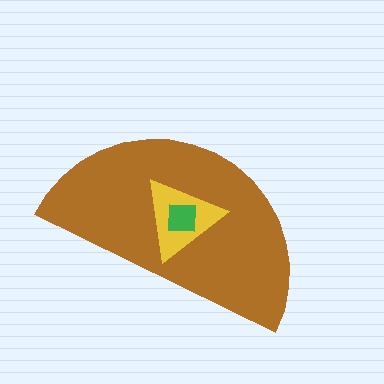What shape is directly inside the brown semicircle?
The yellow triangle.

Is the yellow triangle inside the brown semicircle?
Yes.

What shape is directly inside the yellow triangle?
The green square.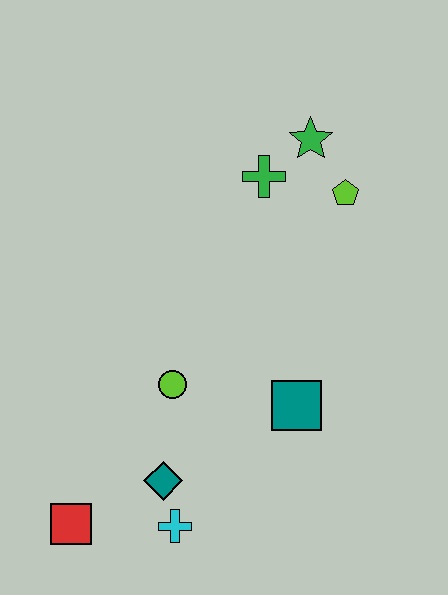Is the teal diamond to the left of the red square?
No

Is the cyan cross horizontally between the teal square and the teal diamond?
Yes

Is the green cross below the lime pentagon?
No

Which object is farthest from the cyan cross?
The green star is farthest from the cyan cross.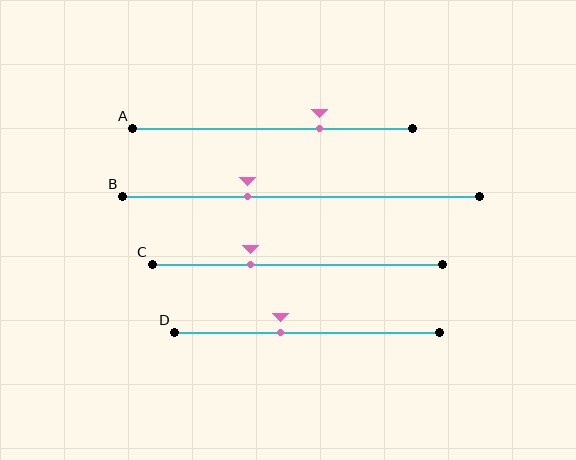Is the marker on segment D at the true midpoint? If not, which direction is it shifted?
No, the marker on segment D is shifted to the left by about 10% of the segment length.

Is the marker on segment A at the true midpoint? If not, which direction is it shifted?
No, the marker on segment A is shifted to the right by about 17% of the segment length.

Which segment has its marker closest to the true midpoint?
Segment D has its marker closest to the true midpoint.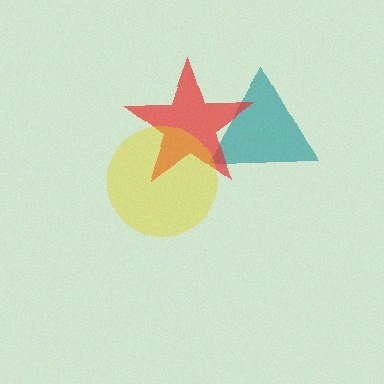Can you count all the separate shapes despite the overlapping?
Yes, there are 3 separate shapes.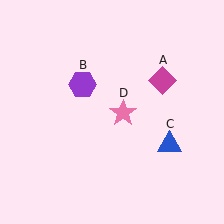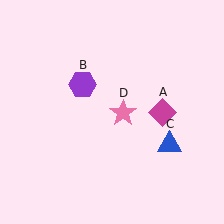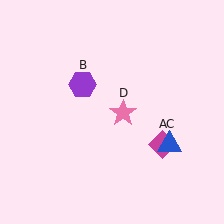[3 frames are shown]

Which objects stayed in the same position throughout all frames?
Purple hexagon (object B) and blue triangle (object C) and pink star (object D) remained stationary.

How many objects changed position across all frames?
1 object changed position: magenta diamond (object A).